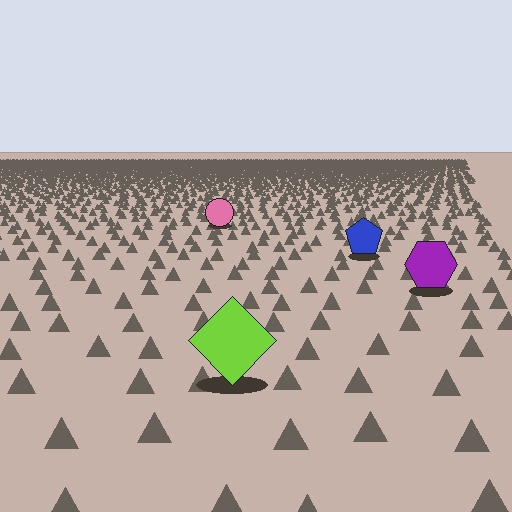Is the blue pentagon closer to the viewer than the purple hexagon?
No. The purple hexagon is closer — you can tell from the texture gradient: the ground texture is coarser near it.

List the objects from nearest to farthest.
From nearest to farthest: the lime diamond, the purple hexagon, the blue pentagon, the pink circle.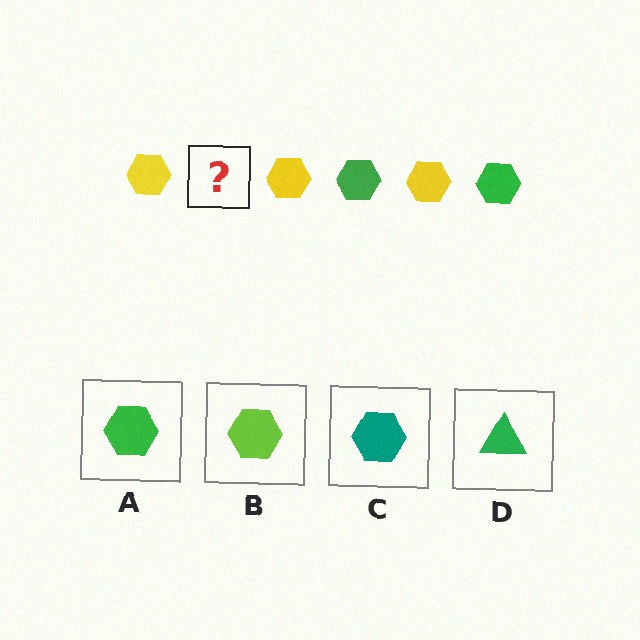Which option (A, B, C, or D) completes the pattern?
A.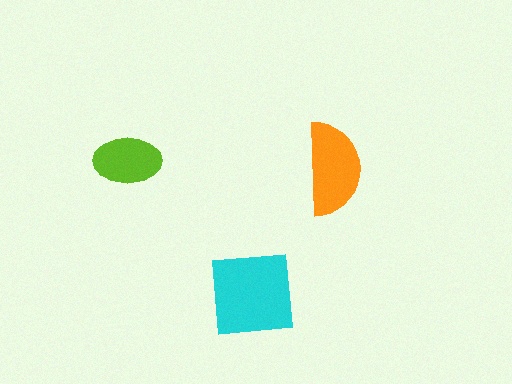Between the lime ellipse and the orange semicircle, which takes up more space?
The orange semicircle.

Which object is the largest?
The cyan square.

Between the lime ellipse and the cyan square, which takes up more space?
The cyan square.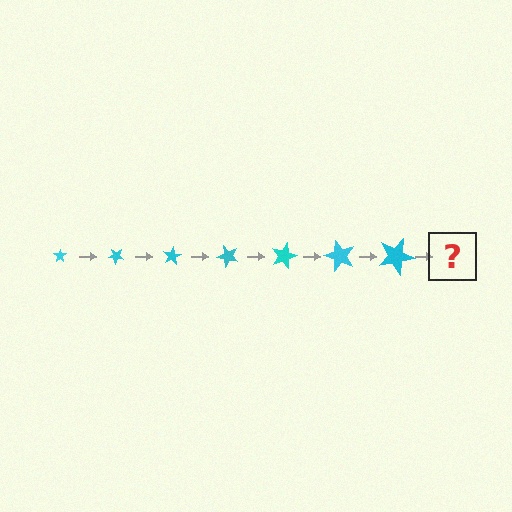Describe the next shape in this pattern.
It should be a star, larger than the previous one and rotated 280 degrees from the start.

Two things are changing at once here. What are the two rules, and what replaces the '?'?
The two rules are that the star grows larger each step and it rotates 40 degrees each step. The '?' should be a star, larger than the previous one and rotated 280 degrees from the start.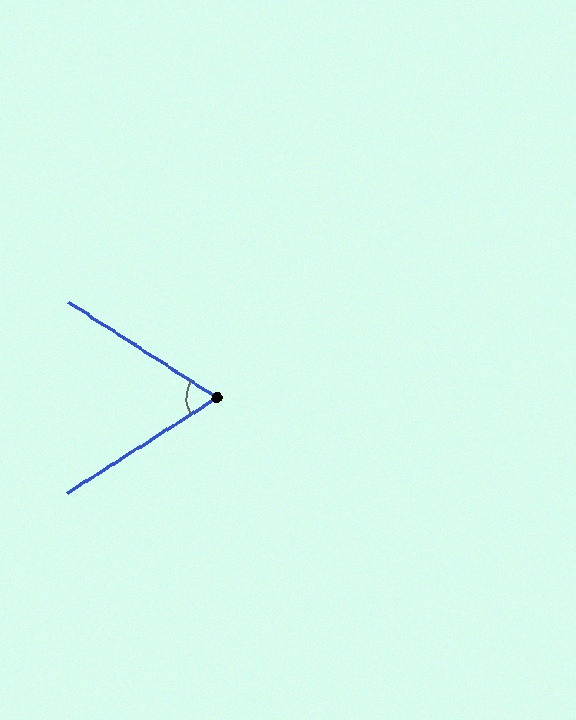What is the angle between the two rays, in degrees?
Approximately 65 degrees.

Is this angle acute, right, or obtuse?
It is acute.